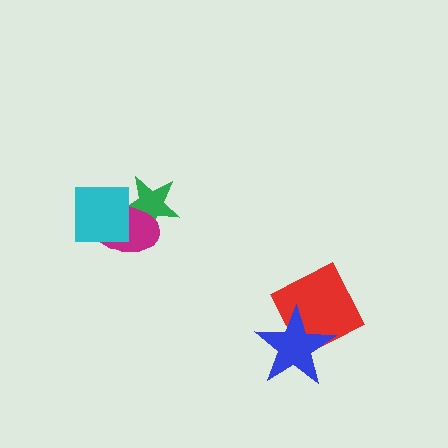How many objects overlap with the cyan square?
2 objects overlap with the cyan square.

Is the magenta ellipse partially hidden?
Yes, it is partially covered by another shape.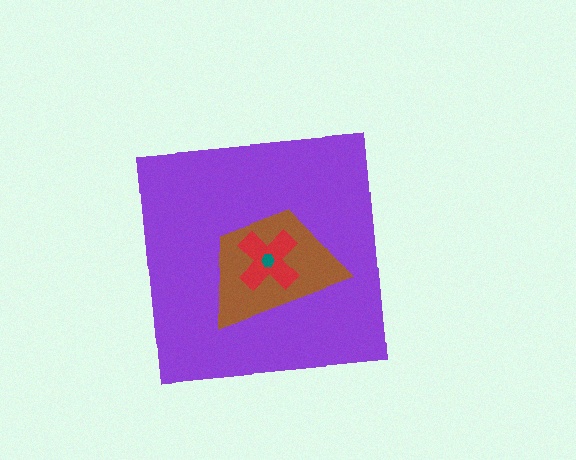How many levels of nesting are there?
4.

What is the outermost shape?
The purple square.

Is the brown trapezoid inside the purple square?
Yes.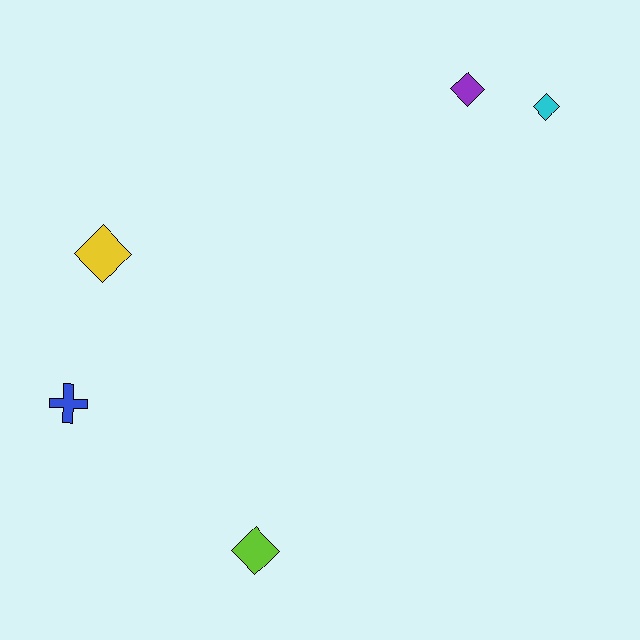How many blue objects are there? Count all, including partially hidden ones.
There is 1 blue object.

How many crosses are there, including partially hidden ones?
There is 1 cross.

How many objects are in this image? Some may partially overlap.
There are 5 objects.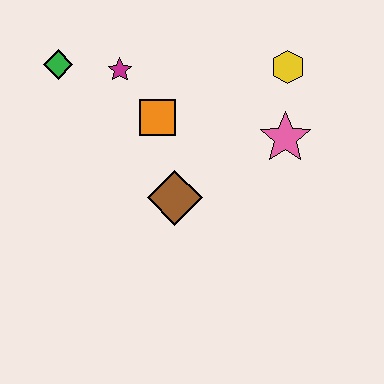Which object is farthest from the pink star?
The green diamond is farthest from the pink star.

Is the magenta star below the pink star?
No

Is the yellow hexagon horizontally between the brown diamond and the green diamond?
No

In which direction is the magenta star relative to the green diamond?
The magenta star is to the right of the green diamond.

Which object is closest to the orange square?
The magenta star is closest to the orange square.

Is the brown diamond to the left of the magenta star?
No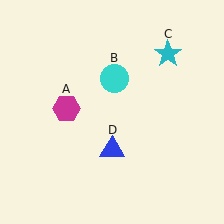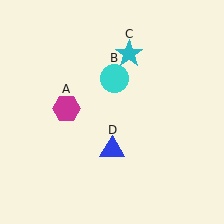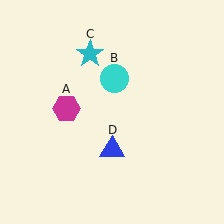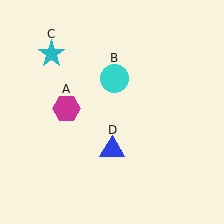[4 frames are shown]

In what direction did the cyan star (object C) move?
The cyan star (object C) moved left.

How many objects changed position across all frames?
1 object changed position: cyan star (object C).